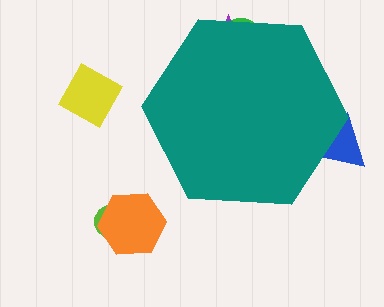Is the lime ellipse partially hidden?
No, the lime ellipse is fully visible.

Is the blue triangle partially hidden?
Yes, the blue triangle is partially hidden behind the teal hexagon.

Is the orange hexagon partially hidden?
No, the orange hexagon is fully visible.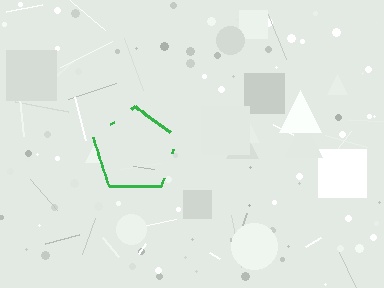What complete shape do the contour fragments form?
The contour fragments form a pentagon.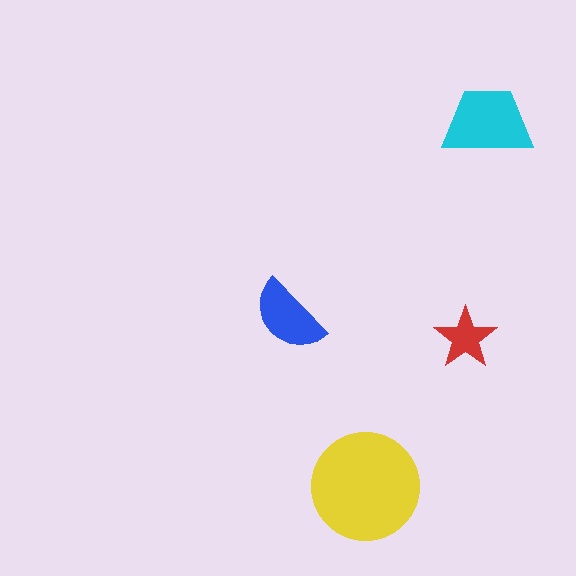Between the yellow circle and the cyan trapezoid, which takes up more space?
The yellow circle.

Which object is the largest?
The yellow circle.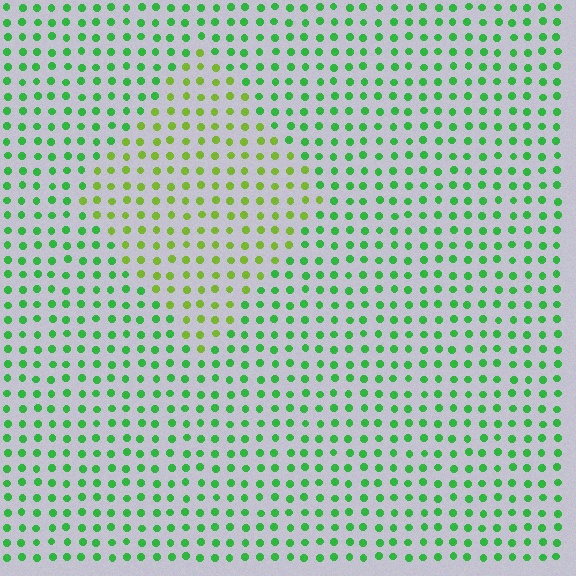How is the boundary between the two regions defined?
The boundary is defined purely by a slight shift in hue (about 39 degrees). Spacing, size, and orientation are identical on both sides.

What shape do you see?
I see a diamond.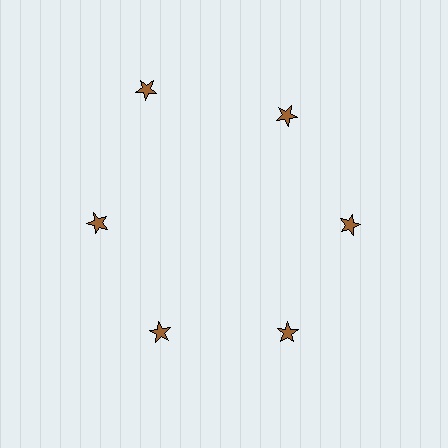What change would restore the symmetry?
The symmetry would be restored by moving it inward, back onto the ring so that all 6 stars sit at equal angles and equal distance from the center.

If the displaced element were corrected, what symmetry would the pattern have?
It would have 6-fold rotational symmetry — the pattern would map onto itself every 60 degrees.